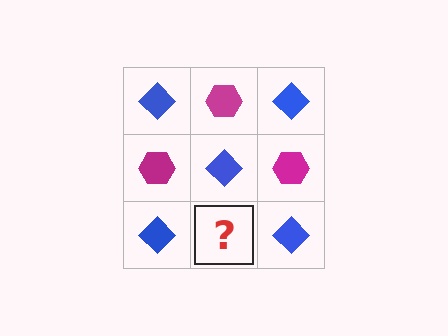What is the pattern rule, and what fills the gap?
The rule is that it alternates blue diamond and magenta hexagon in a checkerboard pattern. The gap should be filled with a magenta hexagon.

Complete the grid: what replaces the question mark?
The question mark should be replaced with a magenta hexagon.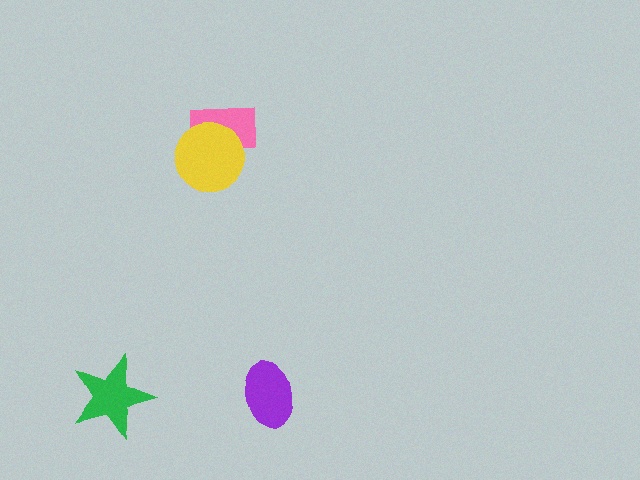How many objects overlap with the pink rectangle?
1 object overlaps with the pink rectangle.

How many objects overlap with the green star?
0 objects overlap with the green star.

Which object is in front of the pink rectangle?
The yellow circle is in front of the pink rectangle.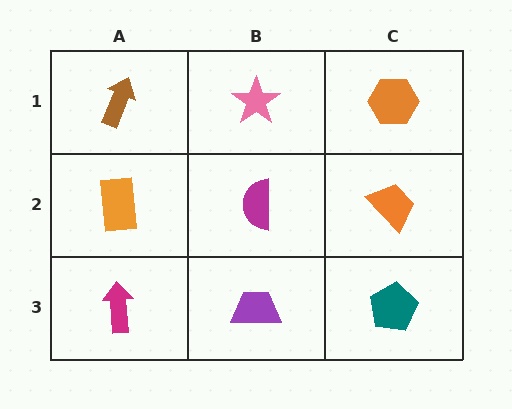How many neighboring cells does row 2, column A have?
3.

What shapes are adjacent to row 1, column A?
An orange rectangle (row 2, column A), a pink star (row 1, column B).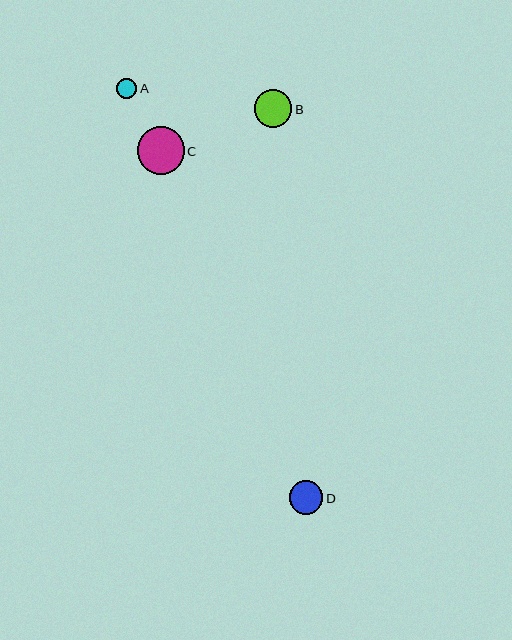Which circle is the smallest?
Circle A is the smallest with a size of approximately 20 pixels.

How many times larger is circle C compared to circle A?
Circle C is approximately 2.3 times the size of circle A.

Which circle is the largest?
Circle C is the largest with a size of approximately 47 pixels.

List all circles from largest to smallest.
From largest to smallest: C, B, D, A.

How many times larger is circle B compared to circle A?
Circle B is approximately 1.9 times the size of circle A.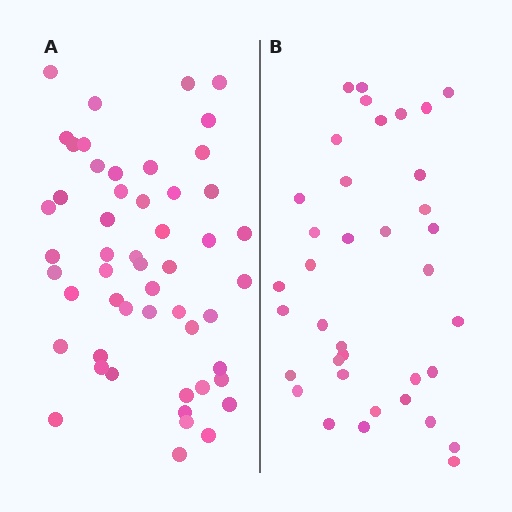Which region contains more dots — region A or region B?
Region A (the left region) has more dots.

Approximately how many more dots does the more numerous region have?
Region A has approximately 15 more dots than region B.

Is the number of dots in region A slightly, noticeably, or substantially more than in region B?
Region A has noticeably more, but not dramatically so. The ratio is roughly 1.4 to 1.